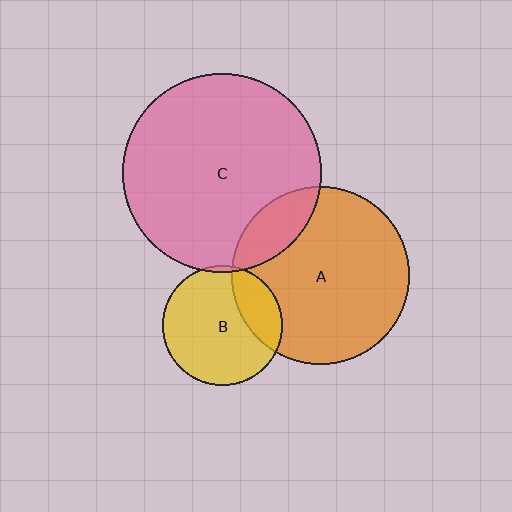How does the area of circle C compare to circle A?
Approximately 1.2 times.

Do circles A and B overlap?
Yes.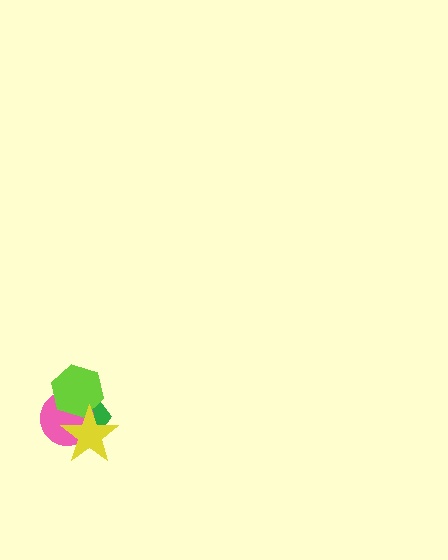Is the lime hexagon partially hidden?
Yes, it is partially covered by another shape.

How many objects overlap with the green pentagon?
3 objects overlap with the green pentagon.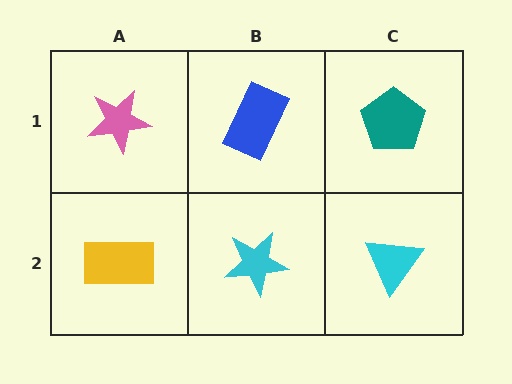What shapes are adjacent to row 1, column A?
A yellow rectangle (row 2, column A), a blue rectangle (row 1, column B).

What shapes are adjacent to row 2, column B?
A blue rectangle (row 1, column B), a yellow rectangle (row 2, column A), a cyan triangle (row 2, column C).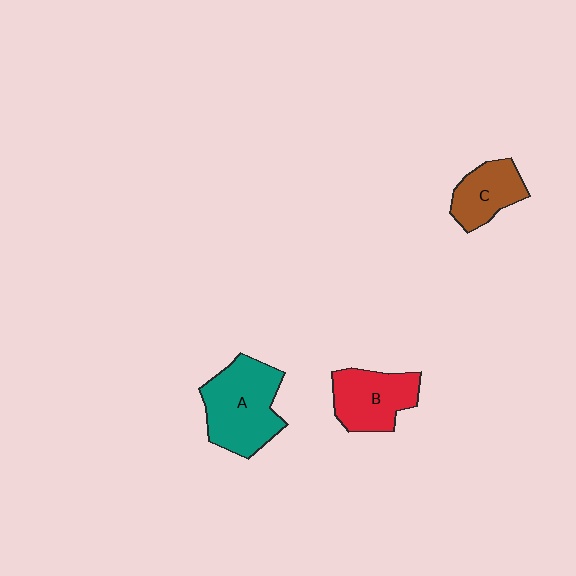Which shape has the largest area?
Shape A (teal).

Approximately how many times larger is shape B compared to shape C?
Approximately 1.3 times.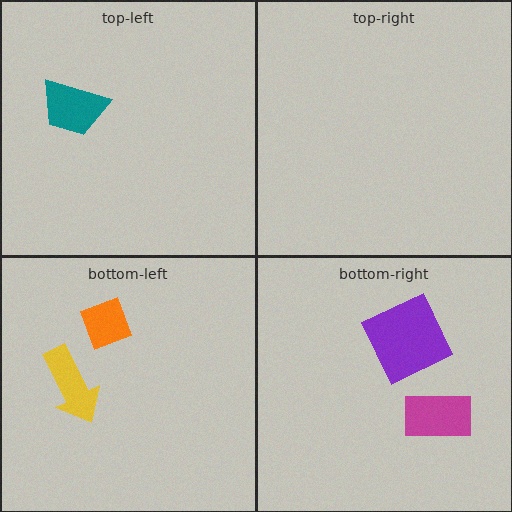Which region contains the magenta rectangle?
The bottom-right region.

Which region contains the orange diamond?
The bottom-left region.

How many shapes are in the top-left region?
1.